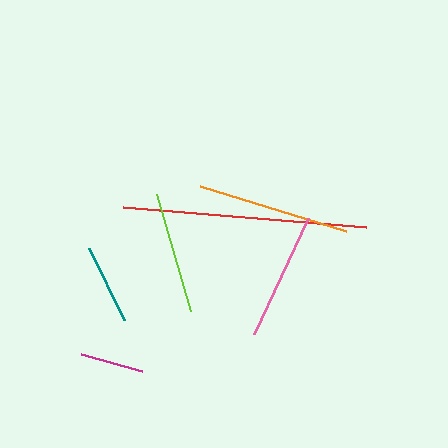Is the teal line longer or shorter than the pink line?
The pink line is longer than the teal line.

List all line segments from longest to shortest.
From longest to shortest: red, orange, pink, lime, teal, magenta.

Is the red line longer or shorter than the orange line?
The red line is longer than the orange line.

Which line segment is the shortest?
The magenta line is the shortest at approximately 63 pixels.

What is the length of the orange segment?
The orange segment is approximately 152 pixels long.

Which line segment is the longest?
The red line is the longest at approximately 244 pixels.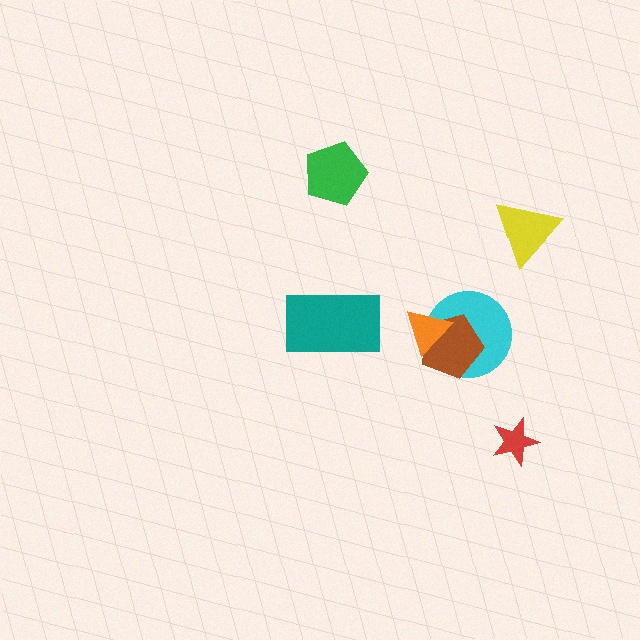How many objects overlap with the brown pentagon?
2 objects overlap with the brown pentagon.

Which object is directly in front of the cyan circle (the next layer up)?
The brown pentagon is directly in front of the cyan circle.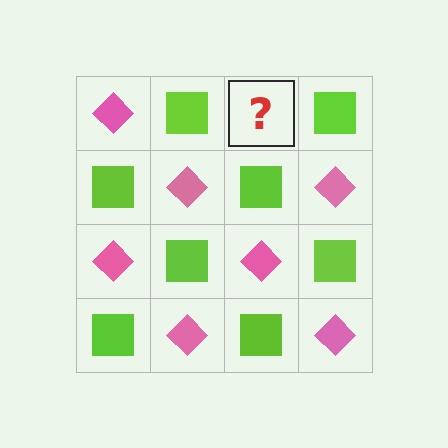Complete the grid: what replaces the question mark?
The question mark should be replaced with a pink diamond.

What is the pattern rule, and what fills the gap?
The rule is that it alternates pink diamond and lime square in a checkerboard pattern. The gap should be filled with a pink diamond.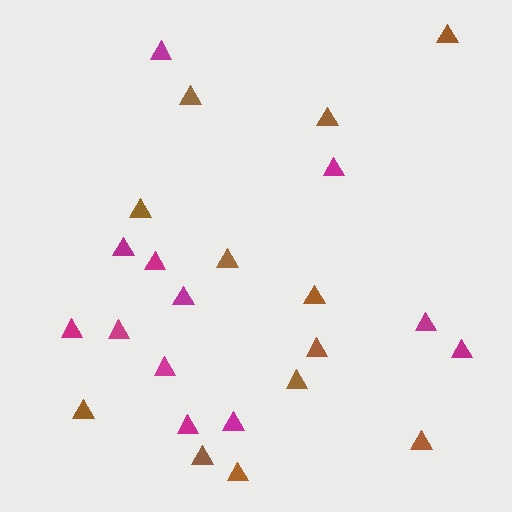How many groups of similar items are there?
There are 2 groups: one group of brown triangles (12) and one group of magenta triangles (12).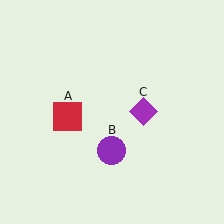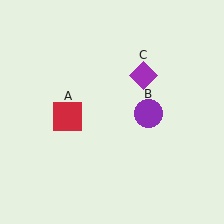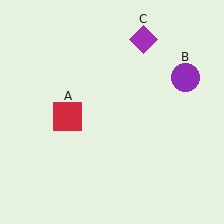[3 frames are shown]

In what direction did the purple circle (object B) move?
The purple circle (object B) moved up and to the right.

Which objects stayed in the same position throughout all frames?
Red square (object A) remained stationary.